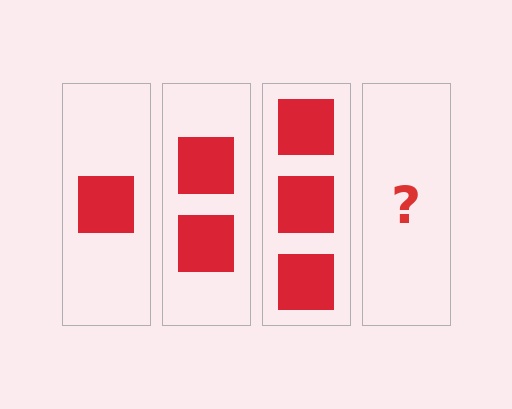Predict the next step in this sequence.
The next step is 4 squares.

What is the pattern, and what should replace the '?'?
The pattern is that each step adds one more square. The '?' should be 4 squares.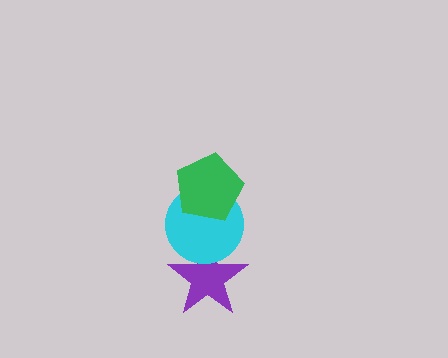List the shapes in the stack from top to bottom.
From top to bottom: the green pentagon, the cyan circle, the purple star.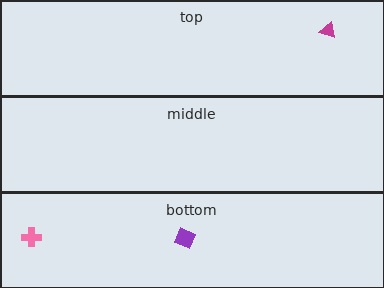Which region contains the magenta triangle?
The top region.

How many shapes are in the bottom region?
2.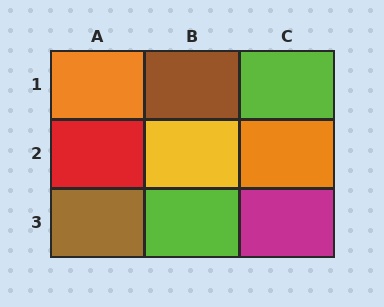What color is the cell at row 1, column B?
Brown.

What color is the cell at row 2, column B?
Yellow.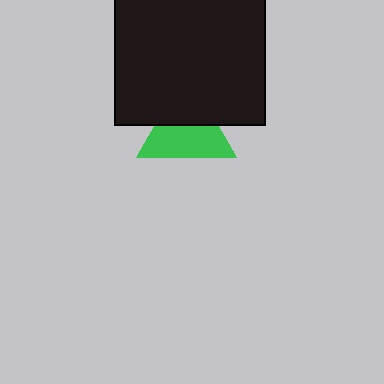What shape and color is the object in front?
The object in front is a black square.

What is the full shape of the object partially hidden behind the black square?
The partially hidden object is a green triangle.